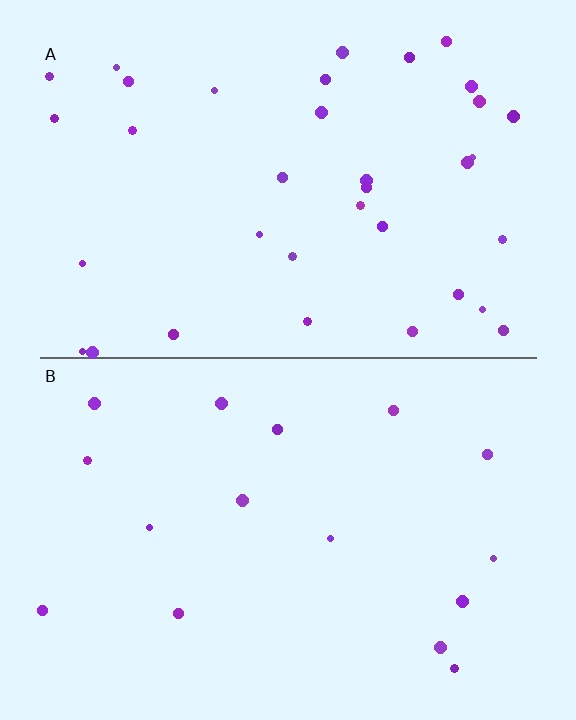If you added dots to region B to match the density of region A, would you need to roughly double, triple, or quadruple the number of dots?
Approximately double.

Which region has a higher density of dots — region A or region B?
A (the top).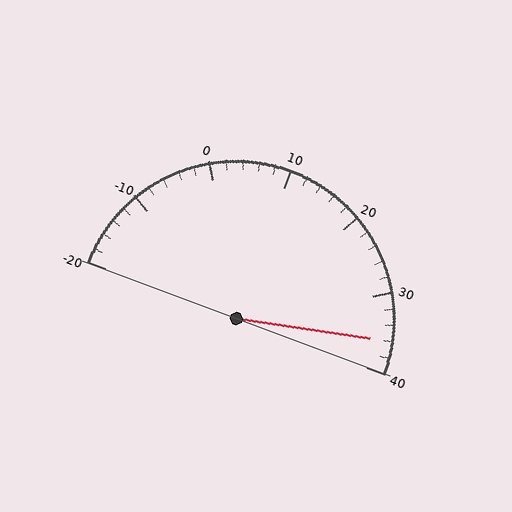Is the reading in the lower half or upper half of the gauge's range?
The reading is in the upper half of the range (-20 to 40).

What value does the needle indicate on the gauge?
The needle indicates approximately 36.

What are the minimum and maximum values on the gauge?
The gauge ranges from -20 to 40.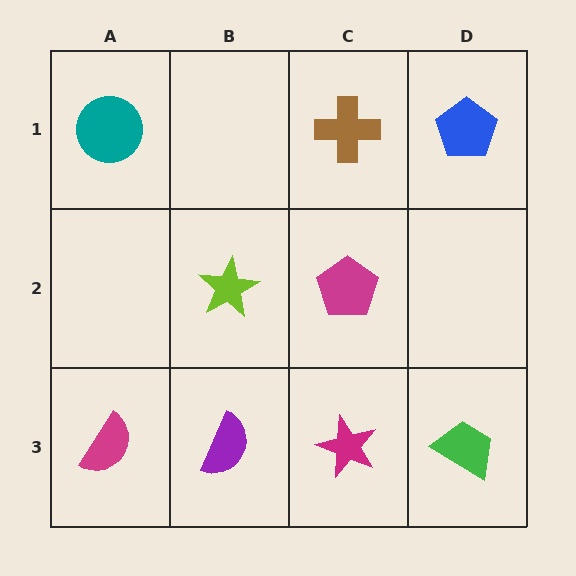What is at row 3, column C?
A magenta star.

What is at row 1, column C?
A brown cross.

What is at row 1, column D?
A blue pentagon.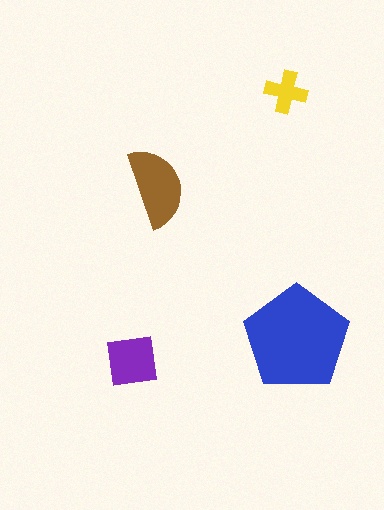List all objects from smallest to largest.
The yellow cross, the purple square, the brown semicircle, the blue pentagon.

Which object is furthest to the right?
The blue pentagon is rightmost.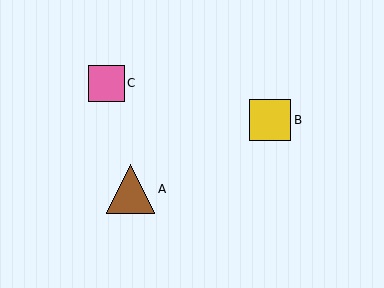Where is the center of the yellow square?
The center of the yellow square is at (270, 120).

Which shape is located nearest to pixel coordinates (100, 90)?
The pink square (labeled C) at (106, 83) is nearest to that location.